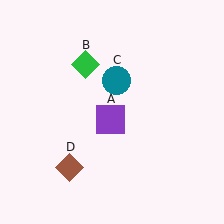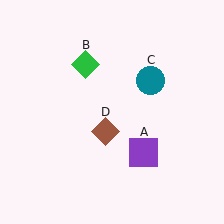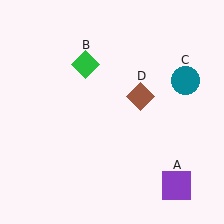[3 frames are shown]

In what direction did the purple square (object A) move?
The purple square (object A) moved down and to the right.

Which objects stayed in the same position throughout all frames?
Green diamond (object B) remained stationary.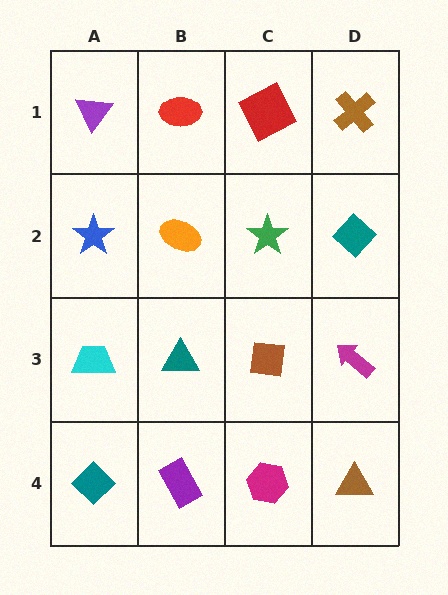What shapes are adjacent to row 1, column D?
A teal diamond (row 2, column D), a red square (row 1, column C).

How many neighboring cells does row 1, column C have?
3.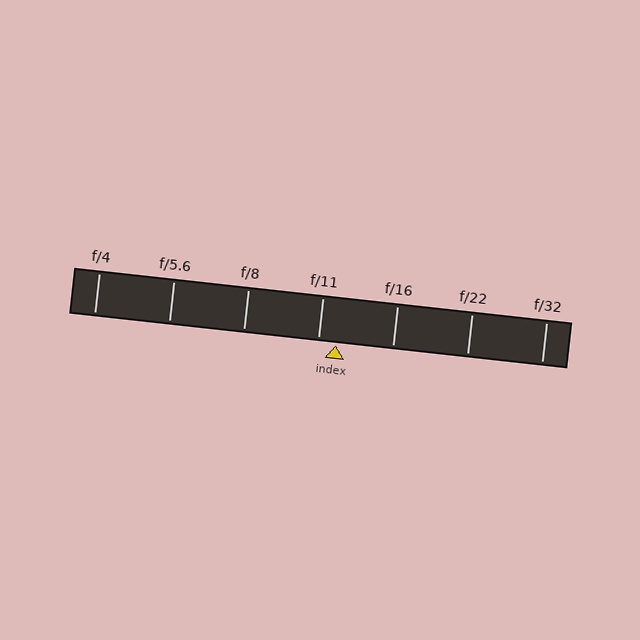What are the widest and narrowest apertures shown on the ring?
The widest aperture shown is f/4 and the narrowest is f/32.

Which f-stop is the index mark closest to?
The index mark is closest to f/11.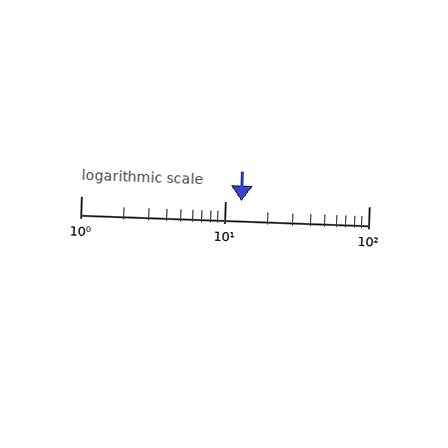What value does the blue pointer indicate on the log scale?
The pointer indicates approximately 13.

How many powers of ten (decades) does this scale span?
The scale spans 2 decades, from 1 to 100.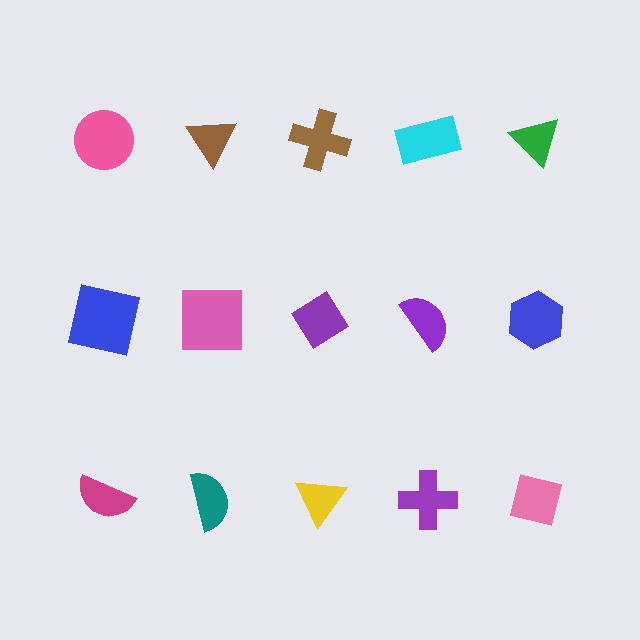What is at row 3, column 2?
A teal semicircle.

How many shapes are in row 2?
5 shapes.